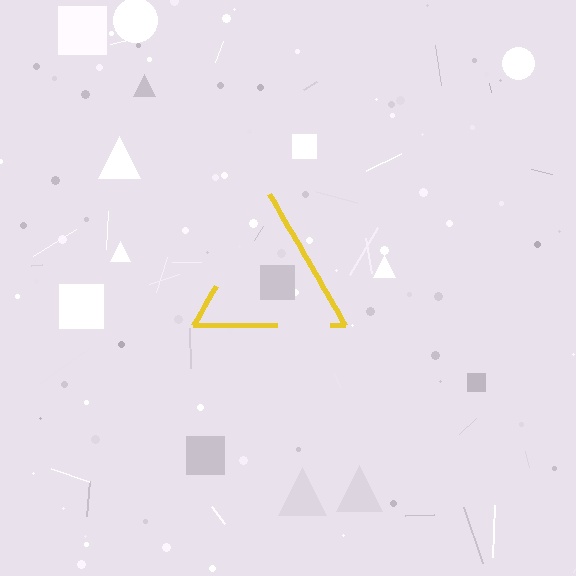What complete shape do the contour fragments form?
The contour fragments form a triangle.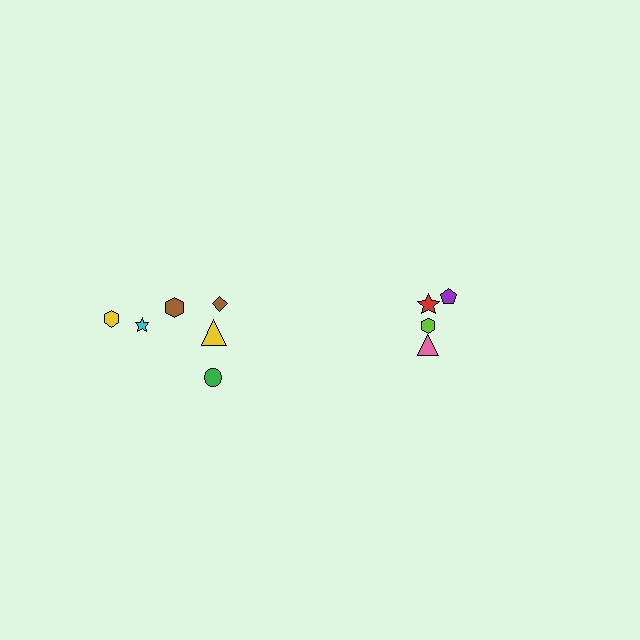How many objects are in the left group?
There are 6 objects.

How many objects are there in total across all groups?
There are 10 objects.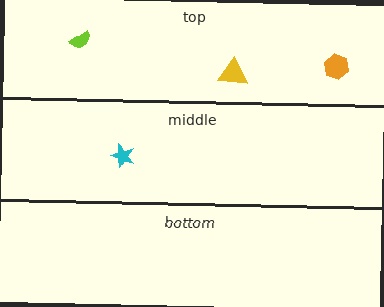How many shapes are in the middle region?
1.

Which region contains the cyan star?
The middle region.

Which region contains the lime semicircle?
The top region.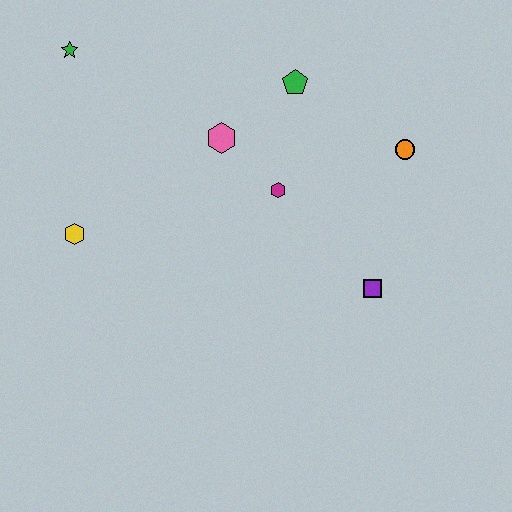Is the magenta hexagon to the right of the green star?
Yes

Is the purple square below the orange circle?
Yes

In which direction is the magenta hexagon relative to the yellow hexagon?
The magenta hexagon is to the right of the yellow hexagon.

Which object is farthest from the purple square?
The green star is farthest from the purple square.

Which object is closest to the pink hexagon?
The magenta hexagon is closest to the pink hexagon.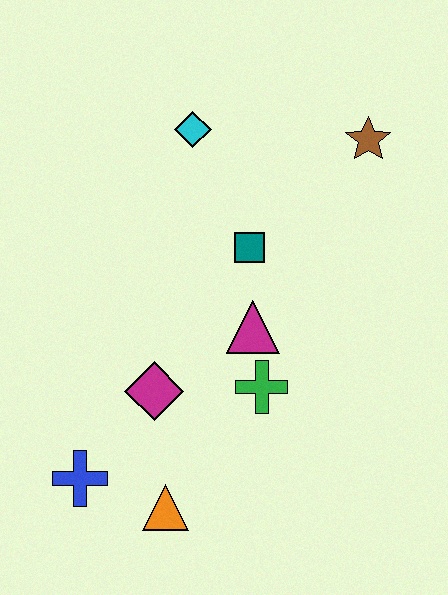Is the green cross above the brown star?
No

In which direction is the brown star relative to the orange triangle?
The brown star is above the orange triangle.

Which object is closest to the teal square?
The magenta triangle is closest to the teal square.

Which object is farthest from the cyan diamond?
The orange triangle is farthest from the cyan diamond.